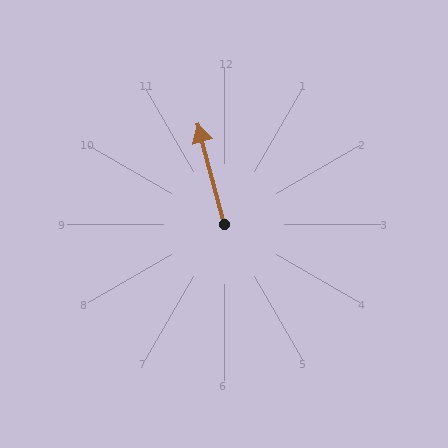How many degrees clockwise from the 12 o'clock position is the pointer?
Approximately 345 degrees.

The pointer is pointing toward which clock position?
Roughly 12 o'clock.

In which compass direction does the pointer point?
North.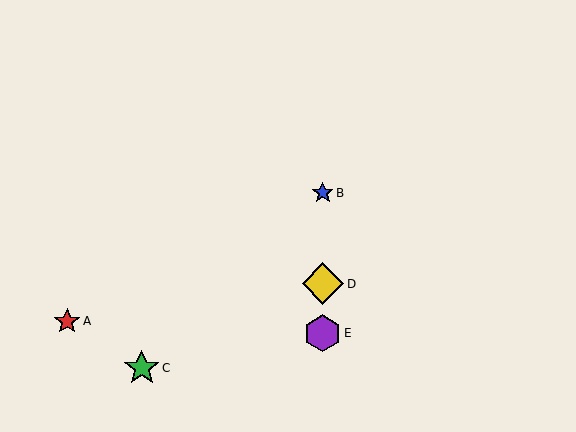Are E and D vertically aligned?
Yes, both are at x≈323.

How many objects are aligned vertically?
3 objects (B, D, E) are aligned vertically.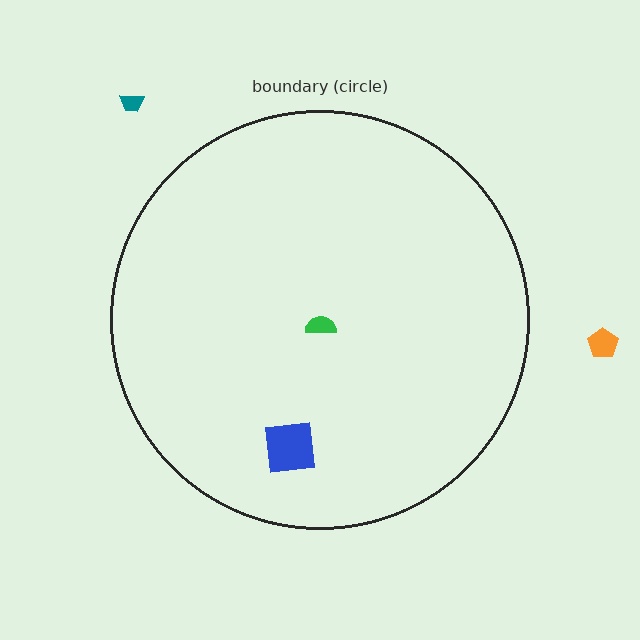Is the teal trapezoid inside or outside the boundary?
Outside.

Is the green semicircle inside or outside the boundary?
Inside.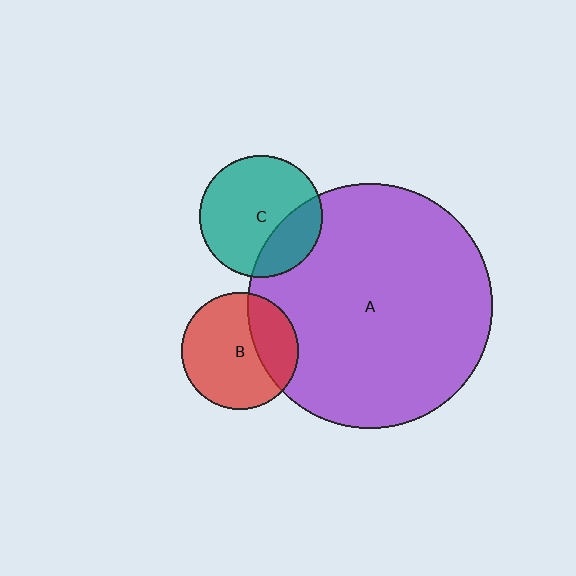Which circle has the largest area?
Circle A (purple).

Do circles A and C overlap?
Yes.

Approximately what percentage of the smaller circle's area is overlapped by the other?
Approximately 25%.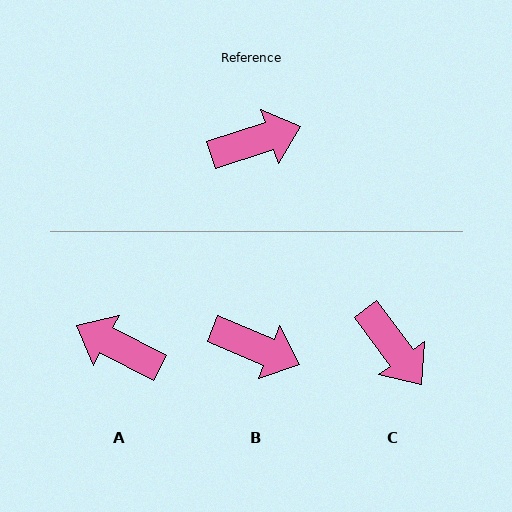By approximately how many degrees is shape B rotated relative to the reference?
Approximately 40 degrees clockwise.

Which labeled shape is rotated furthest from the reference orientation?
A, about 135 degrees away.